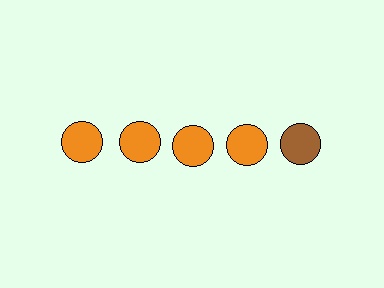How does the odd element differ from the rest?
It has a different color: brown instead of orange.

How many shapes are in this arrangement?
There are 5 shapes arranged in a grid pattern.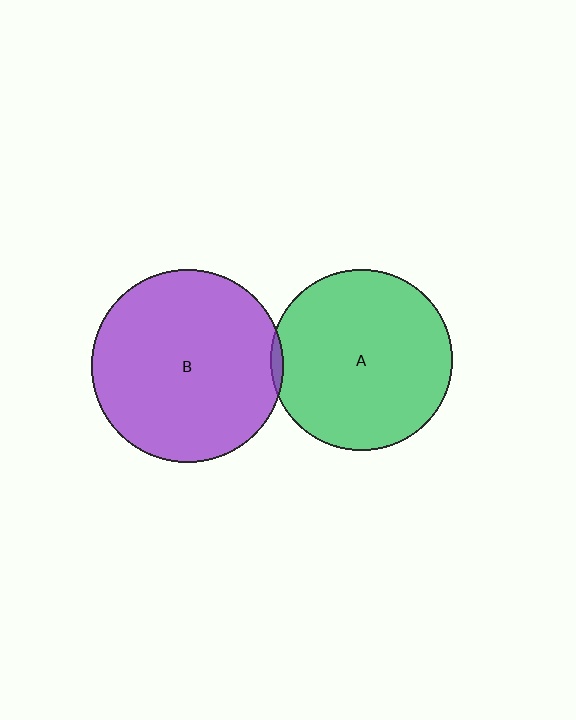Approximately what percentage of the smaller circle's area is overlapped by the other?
Approximately 5%.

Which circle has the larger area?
Circle B (purple).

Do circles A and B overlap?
Yes.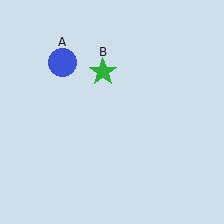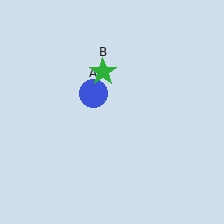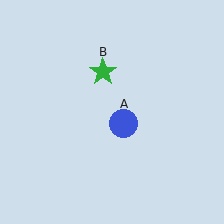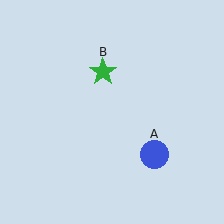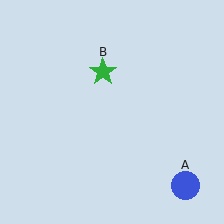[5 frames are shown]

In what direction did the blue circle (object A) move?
The blue circle (object A) moved down and to the right.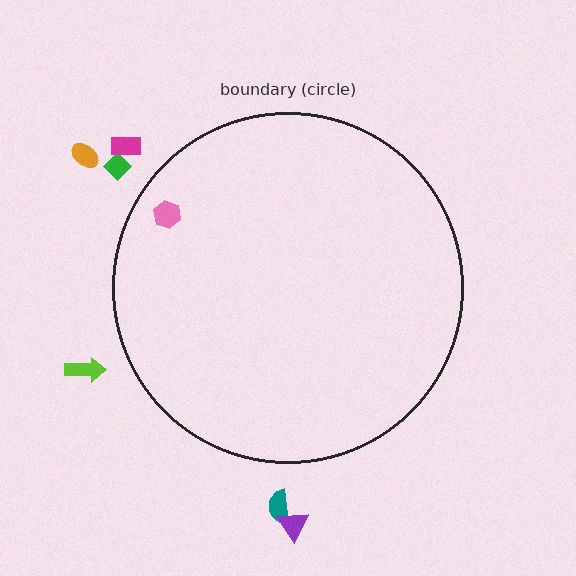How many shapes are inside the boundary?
1 inside, 6 outside.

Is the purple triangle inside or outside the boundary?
Outside.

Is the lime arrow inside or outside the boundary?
Outside.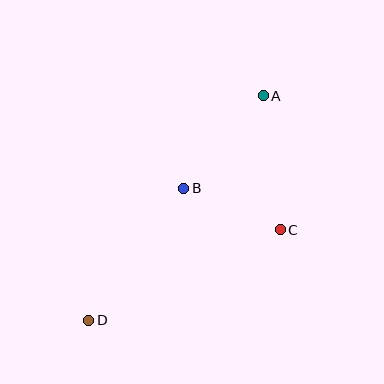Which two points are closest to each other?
Points B and C are closest to each other.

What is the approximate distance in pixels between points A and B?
The distance between A and B is approximately 122 pixels.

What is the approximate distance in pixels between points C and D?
The distance between C and D is approximately 212 pixels.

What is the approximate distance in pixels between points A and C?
The distance between A and C is approximately 135 pixels.